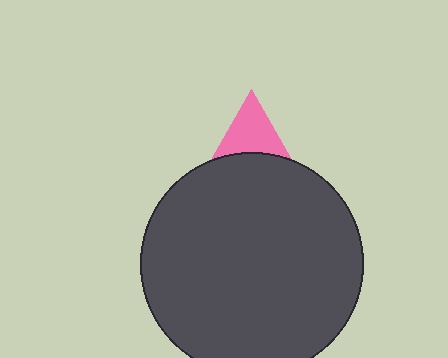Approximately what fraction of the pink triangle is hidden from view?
Roughly 56% of the pink triangle is hidden behind the dark gray circle.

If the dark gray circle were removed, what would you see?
You would see the complete pink triangle.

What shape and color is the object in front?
The object in front is a dark gray circle.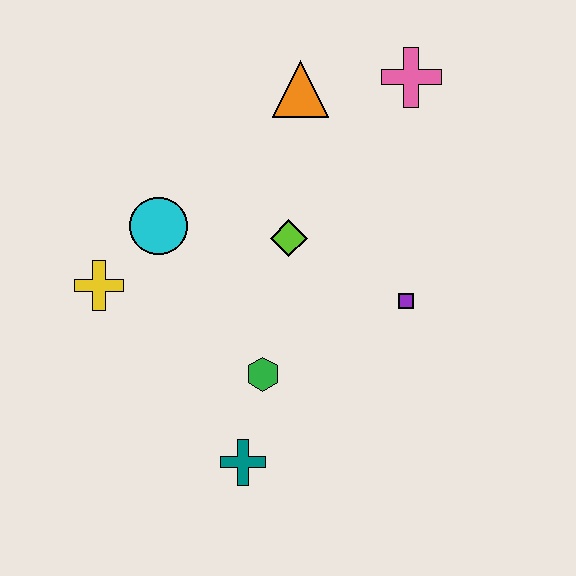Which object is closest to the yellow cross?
The cyan circle is closest to the yellow cross.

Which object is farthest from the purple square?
The yellow cross is farthest from the purple square.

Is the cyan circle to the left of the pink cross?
Yes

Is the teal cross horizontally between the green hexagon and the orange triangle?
No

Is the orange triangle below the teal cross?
No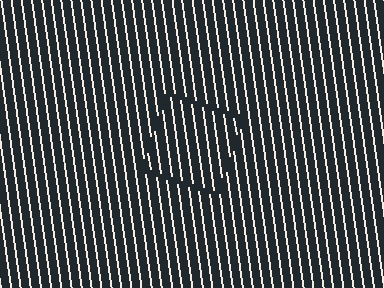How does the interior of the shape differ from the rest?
The interior of the shape contains the same grating, shifted by half a period — the contour is defined by the phase discontinuity where line-ends from the inner and outer gratings abut.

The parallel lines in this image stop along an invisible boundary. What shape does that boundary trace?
An illusory square. The interior of the shape contains the same grating, shifted by half a period — the contour is defined by the phase discontinuity where line-ends from the inner and outer gratings abut.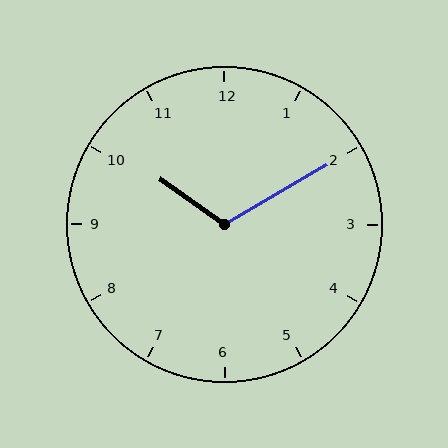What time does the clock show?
10:10.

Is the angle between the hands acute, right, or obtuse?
It is obtuse.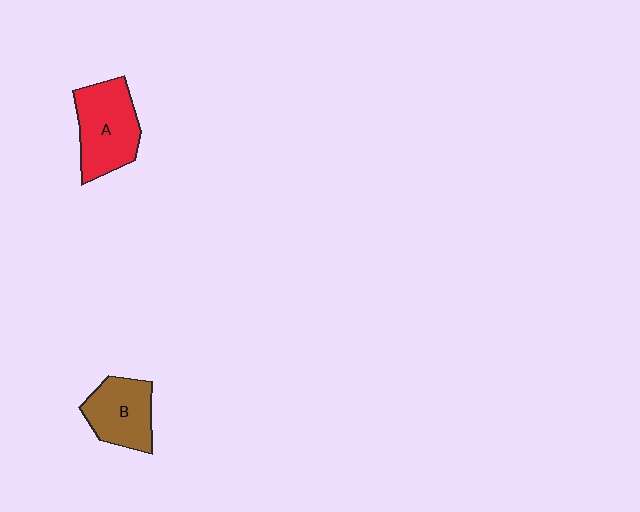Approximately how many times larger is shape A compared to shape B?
Approximately 1.2 times.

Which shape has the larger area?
Shape A (red).